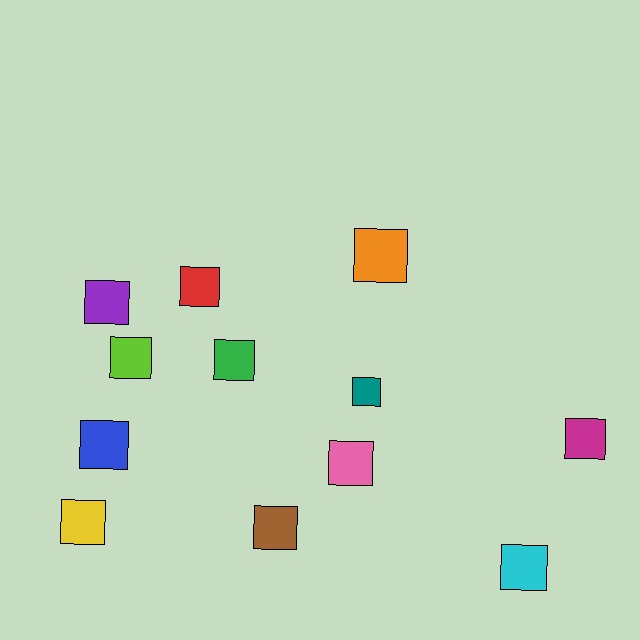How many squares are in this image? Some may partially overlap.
There are 12 squares.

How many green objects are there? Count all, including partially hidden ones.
There is 1 green object.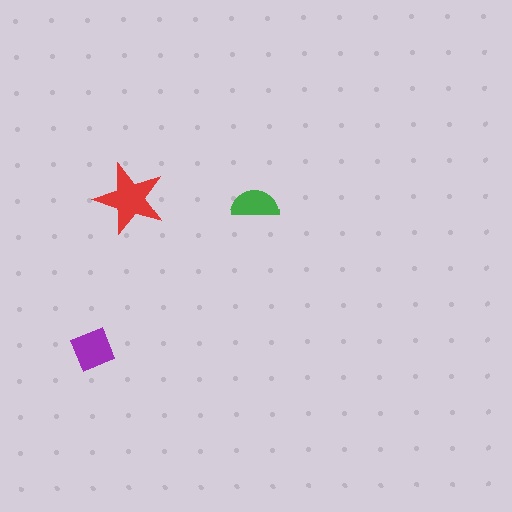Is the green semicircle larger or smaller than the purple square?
Smaller.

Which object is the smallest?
The green semicircle.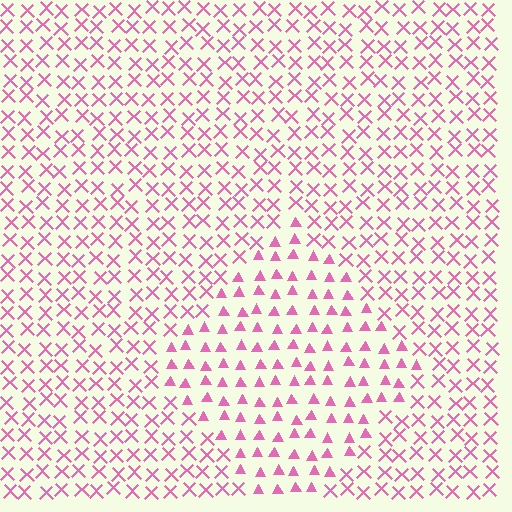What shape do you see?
I see a diamond.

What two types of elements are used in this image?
The image uses triangles inside the diamond region and X marks outside it.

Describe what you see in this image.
The image is filled with small pink elements arranged in a uniform grid. A diamond-shaped region contains triangles, while the surrounding area contains X marks. The boundary is defined purely by the change in element shape.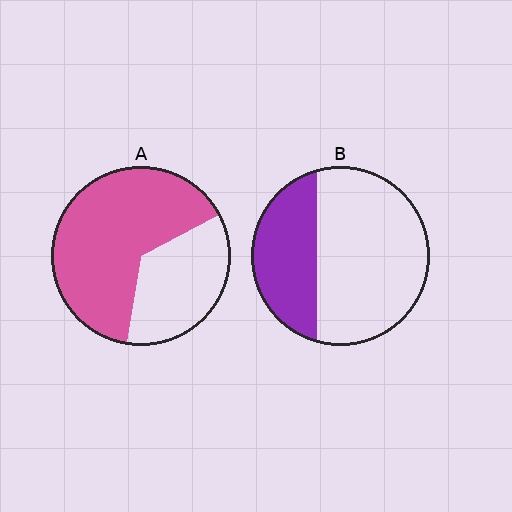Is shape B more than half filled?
No.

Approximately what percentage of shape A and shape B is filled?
A is approximately 65% and B is approximately 35%.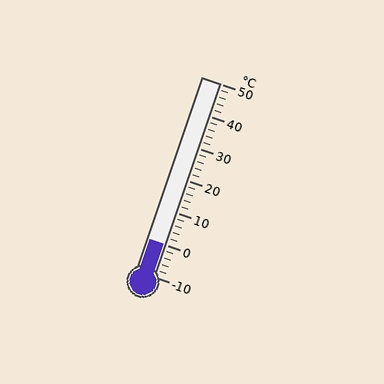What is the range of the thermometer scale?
The thermometer scale ranges from -10°C to 50°C.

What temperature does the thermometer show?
The thermometer shows approximately 0°C.